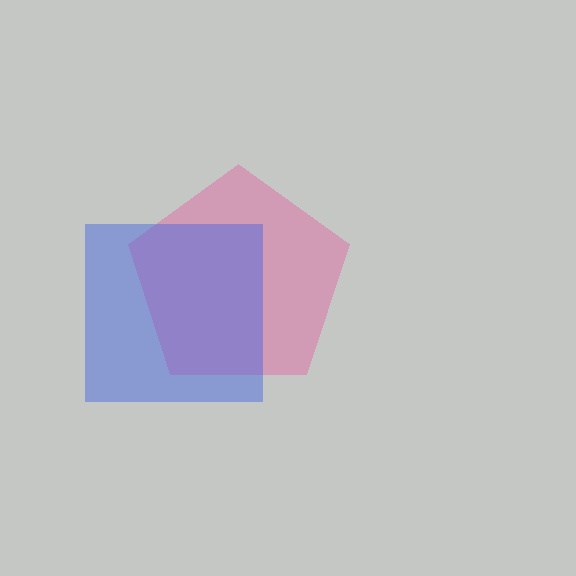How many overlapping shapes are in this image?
There are 2 overlapping shapes in the image.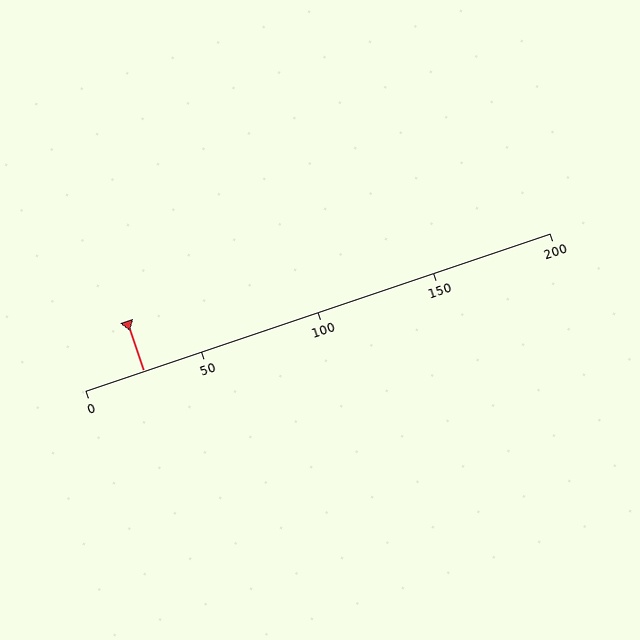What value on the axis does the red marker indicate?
The marker indicates approximately 25.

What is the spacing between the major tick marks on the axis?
The major ticks are spaced 50 apart.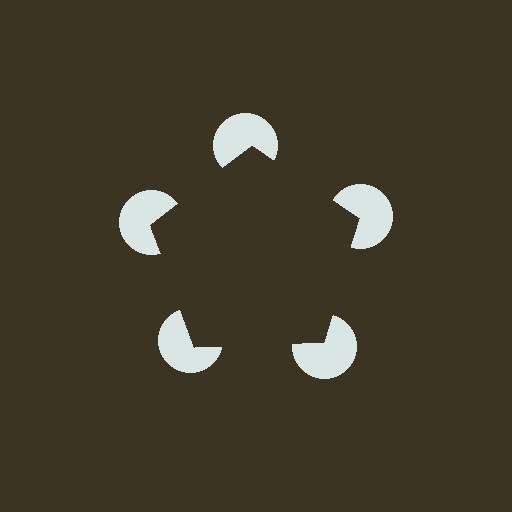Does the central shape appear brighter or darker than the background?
It typically appears slightly darker than the background, even though no actual brightness change is drawn.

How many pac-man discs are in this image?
There are 5 — one at each vertex of the illusory pentagon.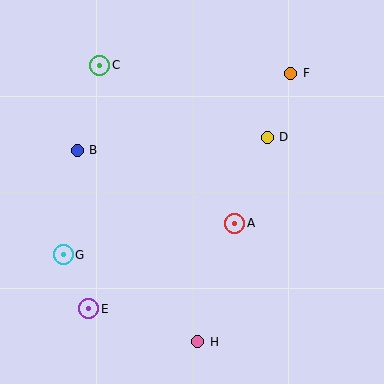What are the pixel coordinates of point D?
Point D is at (267, 137).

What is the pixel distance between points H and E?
The distance between H and E is 114 pixels.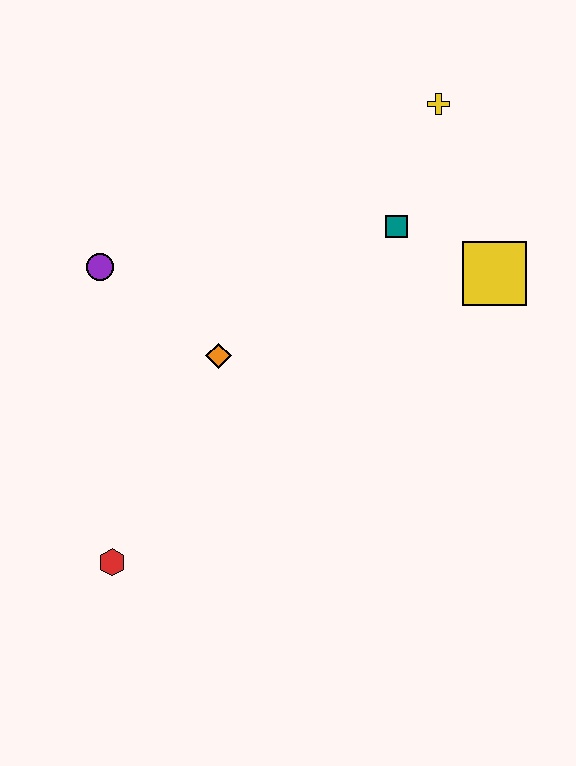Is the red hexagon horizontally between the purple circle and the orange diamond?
Yes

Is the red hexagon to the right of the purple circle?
Yes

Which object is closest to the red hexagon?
The orange diamond is closest to the red hexagon.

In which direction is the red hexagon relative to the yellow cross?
The red hexagon is below the yellow cross.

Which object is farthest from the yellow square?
The red hexagon is farthest from the yellow square.